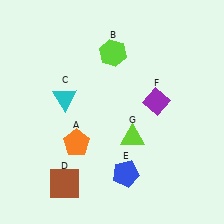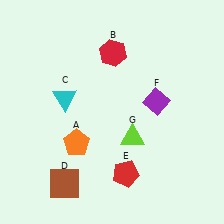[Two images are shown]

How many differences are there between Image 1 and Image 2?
There are 2 differences between the two images.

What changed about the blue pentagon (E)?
In Image 1, E is blue. In Image 2, it changed to red.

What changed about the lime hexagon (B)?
In Image 1, B is lime. In Image 2, it changed to red.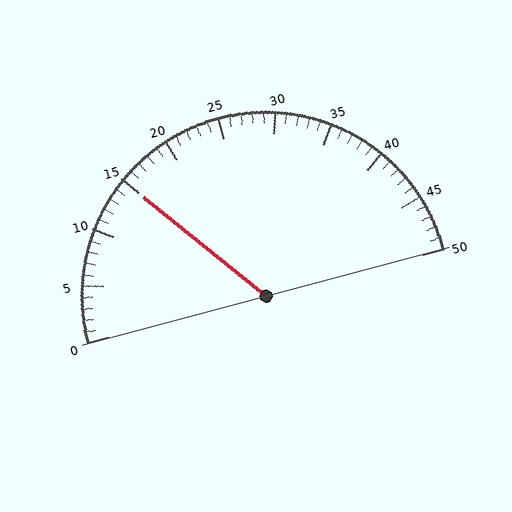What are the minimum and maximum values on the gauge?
The gauge ranges from 0 to 50.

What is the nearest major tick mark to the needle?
The nearest major tick mark is 15.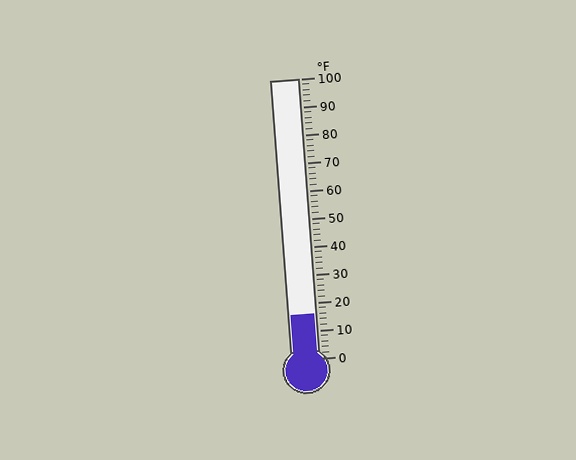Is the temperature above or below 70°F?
The temperature is below 70°F.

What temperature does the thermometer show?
The thermometer shows approximately 16°F.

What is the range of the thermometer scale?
The thermometer scale ranges from 0°F to 100°F.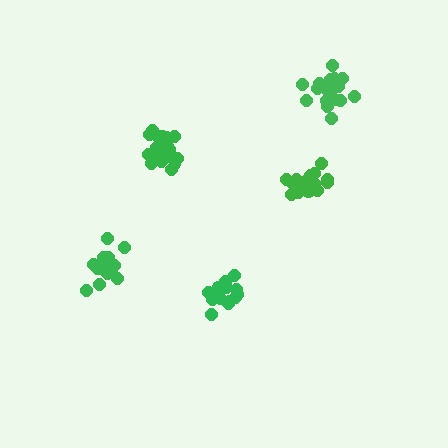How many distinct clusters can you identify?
There are 5 distinct clusters.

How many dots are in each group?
Group 1: 20 dots, Group 2: 21 dots, Group 3: 15 dots, Group 4: 15 dots, Group 5: 20 dots (91 total).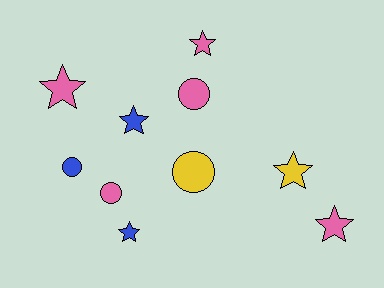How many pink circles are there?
There are 2 pink circles.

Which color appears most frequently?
Pink, with 5 objects.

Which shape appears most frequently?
Star, with 6 objects.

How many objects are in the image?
There are 10 objects.